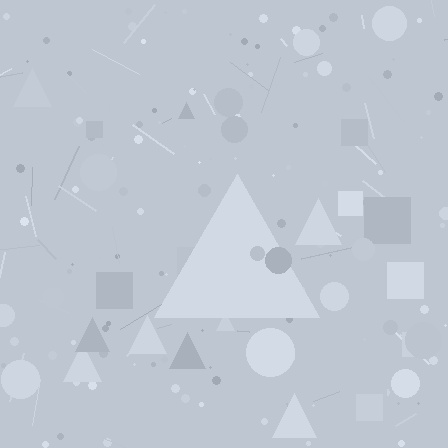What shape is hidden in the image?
A triangle is hidden in the image.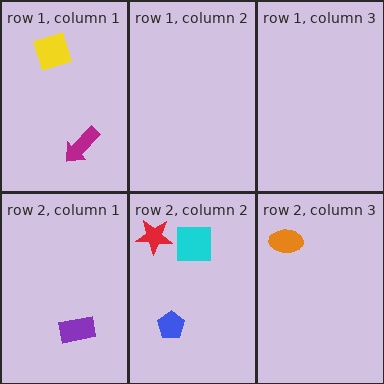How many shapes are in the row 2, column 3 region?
1.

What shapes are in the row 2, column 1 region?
The purple rectangle.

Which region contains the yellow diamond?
The row 1, column 1 region.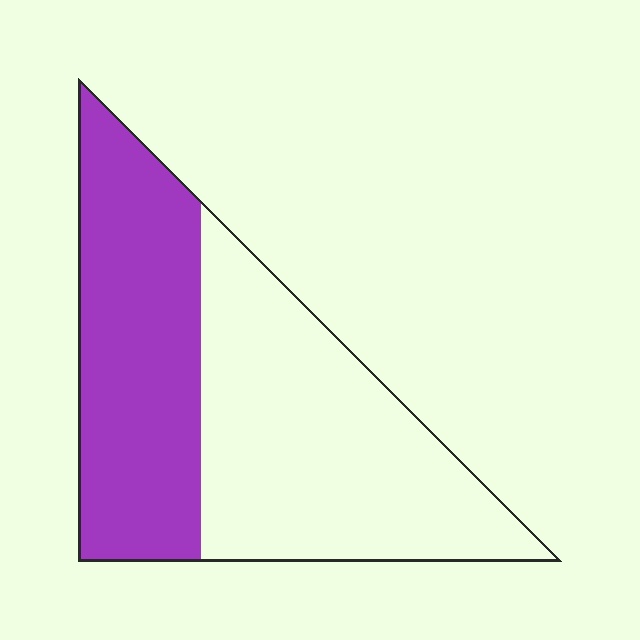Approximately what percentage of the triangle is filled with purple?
Approximately 45%.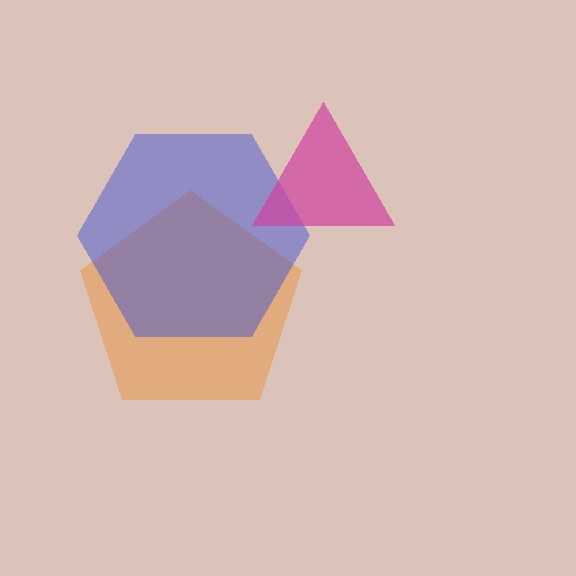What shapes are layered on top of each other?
The layered shapes are: an orange pentagon, a blue hexagon, a magenta triangle.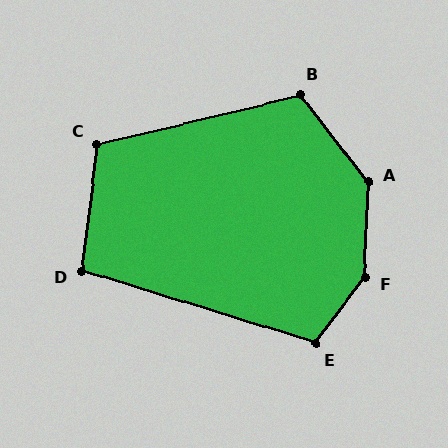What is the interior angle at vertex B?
Approximately 114 degrees (obtuse).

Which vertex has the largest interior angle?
F, at approximately 146 degrees.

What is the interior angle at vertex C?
Approximately 111 degrees (obtuse).